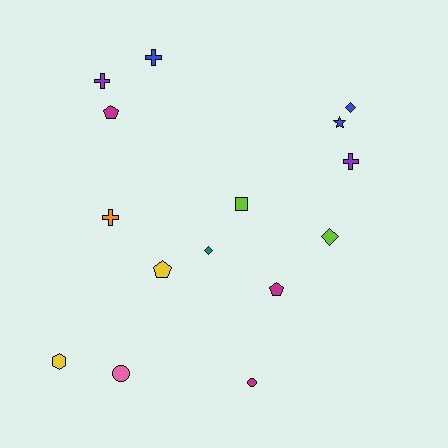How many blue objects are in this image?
There are 3 blue objects.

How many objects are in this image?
There are 15 objects.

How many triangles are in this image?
There are no triangles.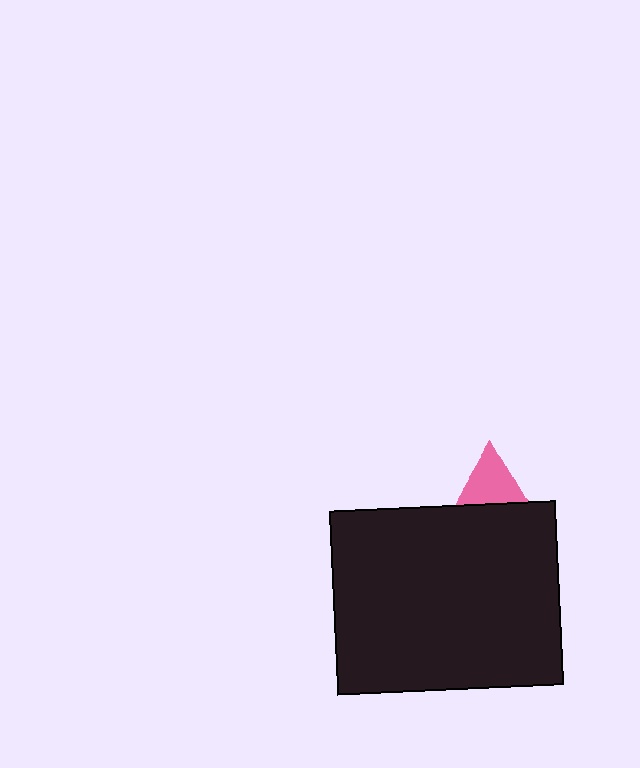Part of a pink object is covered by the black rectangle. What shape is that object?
It is a triangle.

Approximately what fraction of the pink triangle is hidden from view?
Roughly 59% of the pink triangle is hidden behind the black rectangle.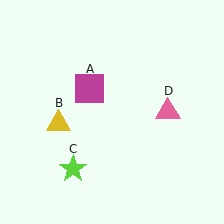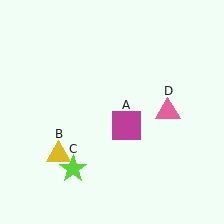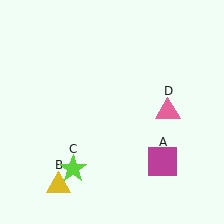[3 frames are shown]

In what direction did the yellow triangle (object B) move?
The yellow triangle (object B) moved down.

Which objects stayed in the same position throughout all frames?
Lime star (object C) and pink triangle (object D) remained stationary.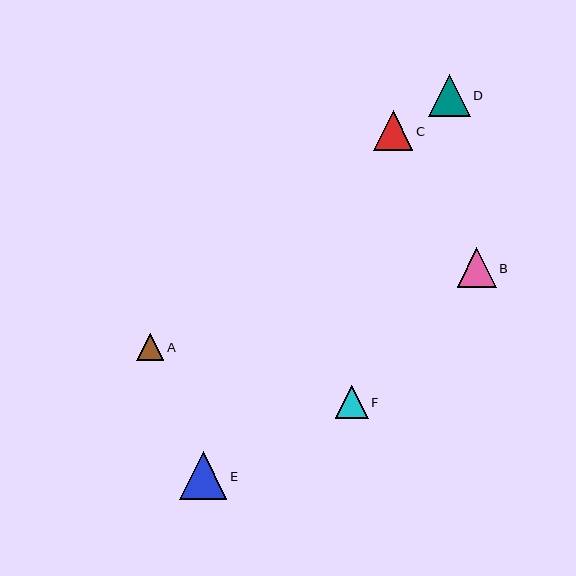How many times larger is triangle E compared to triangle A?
Triangle E is approximately 1.8 times the size of triangle A.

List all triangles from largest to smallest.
From largest to smallest: E, D, C, B, F, A.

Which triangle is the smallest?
Triangle A is the smallest with a size of approximately 27 pixels.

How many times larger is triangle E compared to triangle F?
Triangle E is approximately 1.4 times the size of triangle F.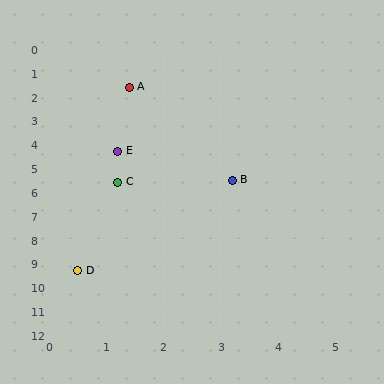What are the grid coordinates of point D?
Point D is at approximately (0.5, 9.3).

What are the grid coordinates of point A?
Point A is at approximately (1.4, 1.6).